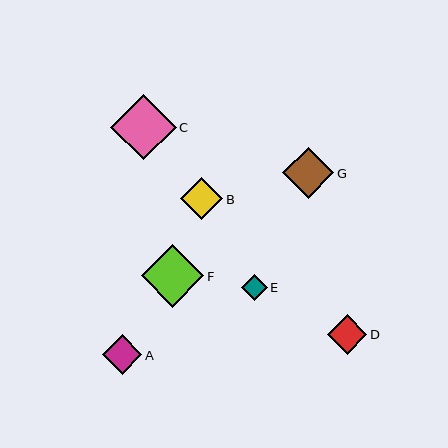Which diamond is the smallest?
Diamond E is the smallest with a size of approximately 26 pixels.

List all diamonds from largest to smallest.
From largest to smallest: C, F, G, B, D, A, E.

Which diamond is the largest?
Diamond C is the largest with a size of approximately 66 pixels.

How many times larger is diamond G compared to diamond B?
Diamond G is approximately 1.2 times the size of diamond B.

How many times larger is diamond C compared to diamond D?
Diamond C is approximately 1.7 times the size of diamond D.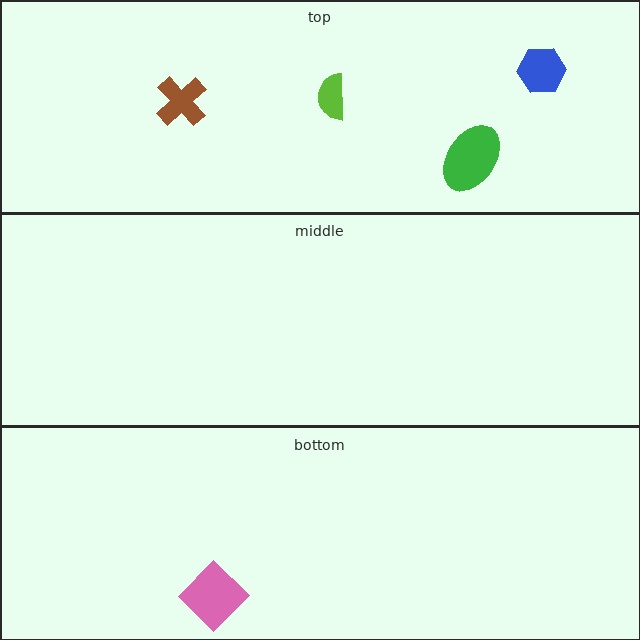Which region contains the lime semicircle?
The top region.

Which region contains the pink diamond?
The bottom region.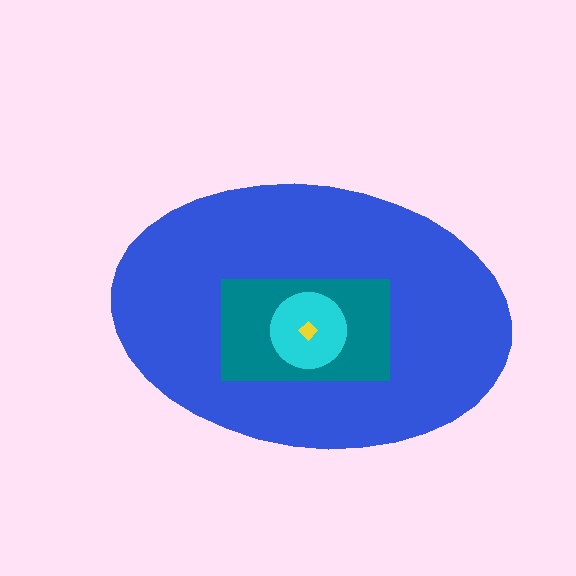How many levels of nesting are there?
4.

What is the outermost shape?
The blue ellipse.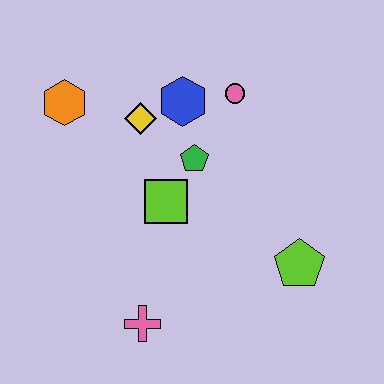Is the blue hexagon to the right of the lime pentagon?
No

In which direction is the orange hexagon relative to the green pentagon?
The orange hexagon is to the left of the green pentagon.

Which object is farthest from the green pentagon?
The pink cross is farthest from the green pentagon.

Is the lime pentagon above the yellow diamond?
No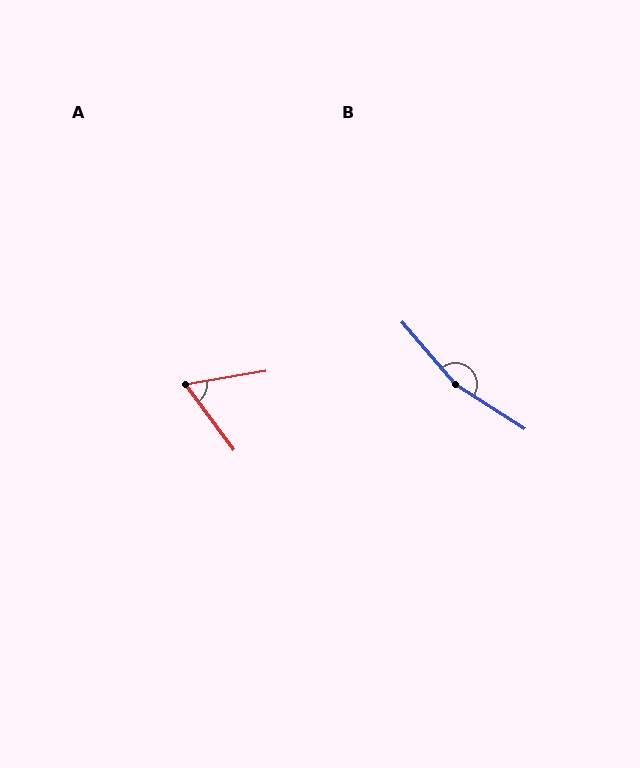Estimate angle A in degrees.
Approximately 63 degrees.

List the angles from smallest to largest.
A (63°), B (164°).